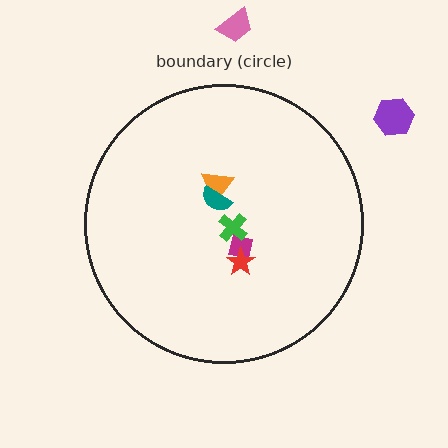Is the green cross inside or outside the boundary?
Inside.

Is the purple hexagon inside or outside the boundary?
Outside.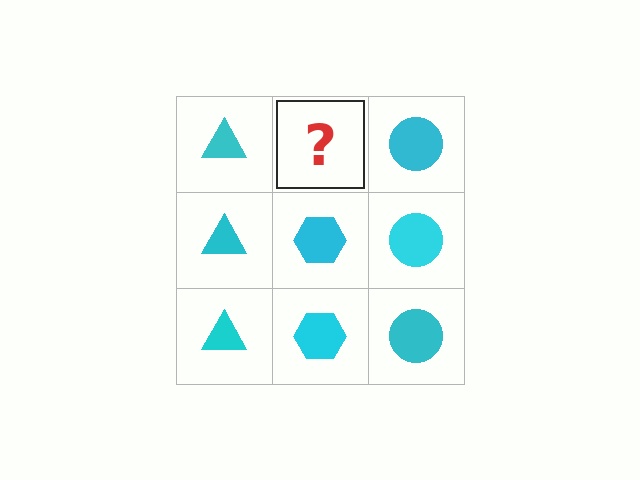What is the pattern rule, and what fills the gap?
The rule is that each column has a consistent shape. The gap should be filled with a cyan hexagon.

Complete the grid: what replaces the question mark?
The question mark should be replaced with a cyan hexagon.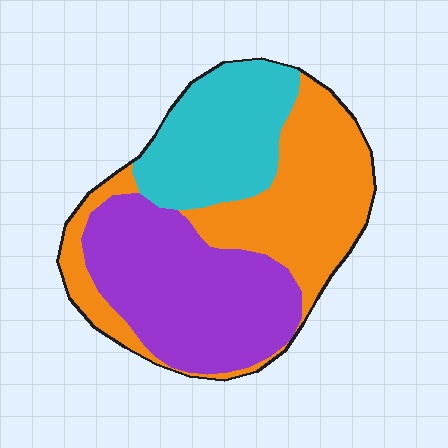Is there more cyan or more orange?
Orange.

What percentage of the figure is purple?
Purple takes up between a quarter and a half of the figure.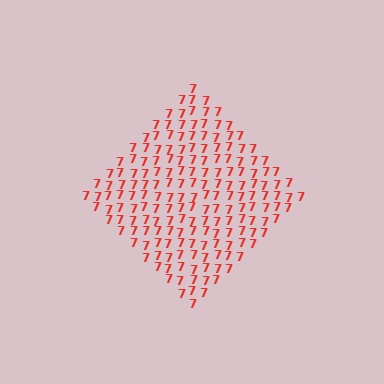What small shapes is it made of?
It is made of small digit 7's.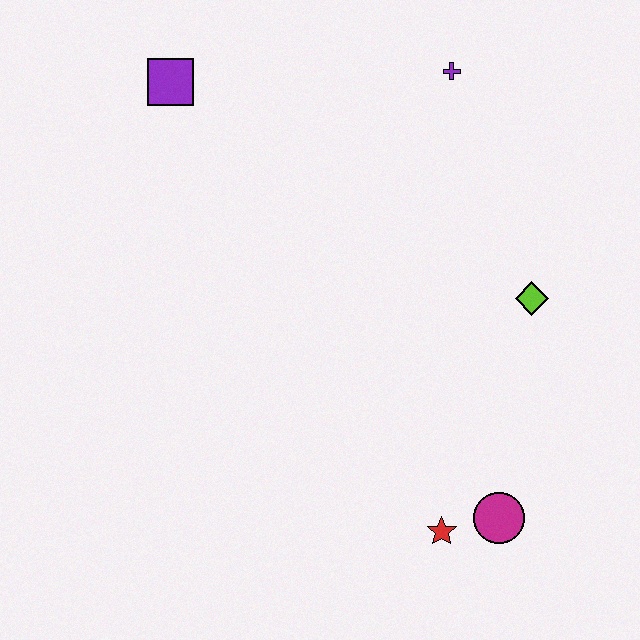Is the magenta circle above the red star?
Yes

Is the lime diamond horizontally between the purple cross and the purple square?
No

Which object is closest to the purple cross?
The lime diamond is closest to the purple cross.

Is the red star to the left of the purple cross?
Yes